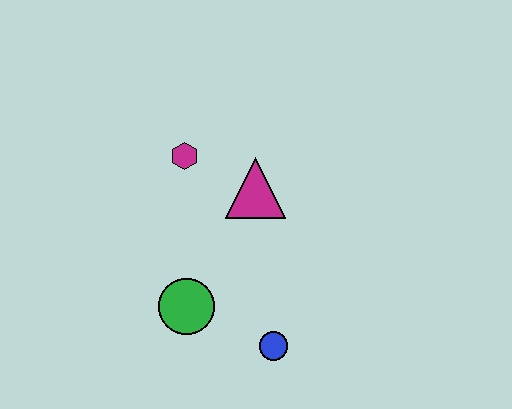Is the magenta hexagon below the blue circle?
No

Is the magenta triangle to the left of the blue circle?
Yes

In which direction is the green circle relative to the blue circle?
The green circle is to the left of the blue circle.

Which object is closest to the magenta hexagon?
The magenta triangle is closest to the magenta hexagon.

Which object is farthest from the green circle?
The magenta hexagon is farthest from the green circle.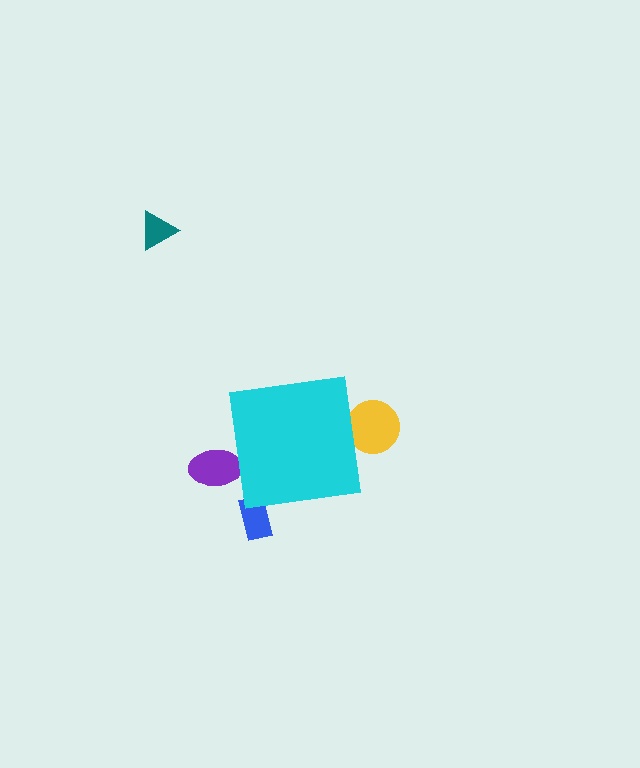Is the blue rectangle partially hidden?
Yes, the blue rectangle is partially hidden behind the cyan square.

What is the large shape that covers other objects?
A cyan square.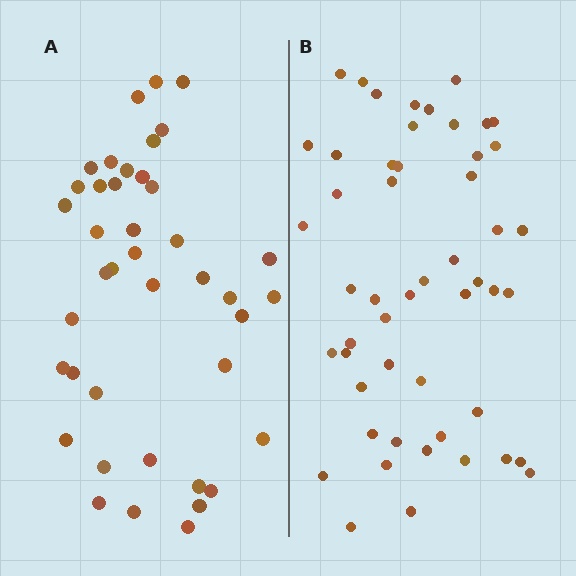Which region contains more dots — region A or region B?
Region B (the right region) has more dots.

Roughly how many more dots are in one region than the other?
Region B has roughly 10 or so more dots than region A.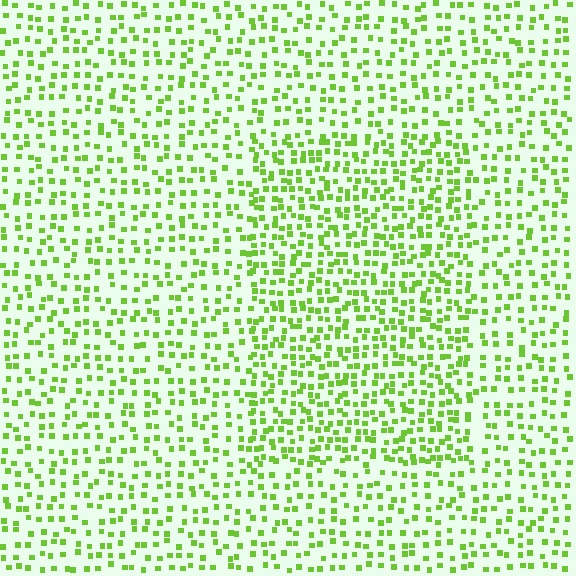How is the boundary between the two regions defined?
The boundary is defined by a change in element density (approximately 1.6x ratio). All elements are the same color, size, and shape.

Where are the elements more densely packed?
The elements are more densely packed inside the rectangle boundary.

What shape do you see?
I see a rectangle.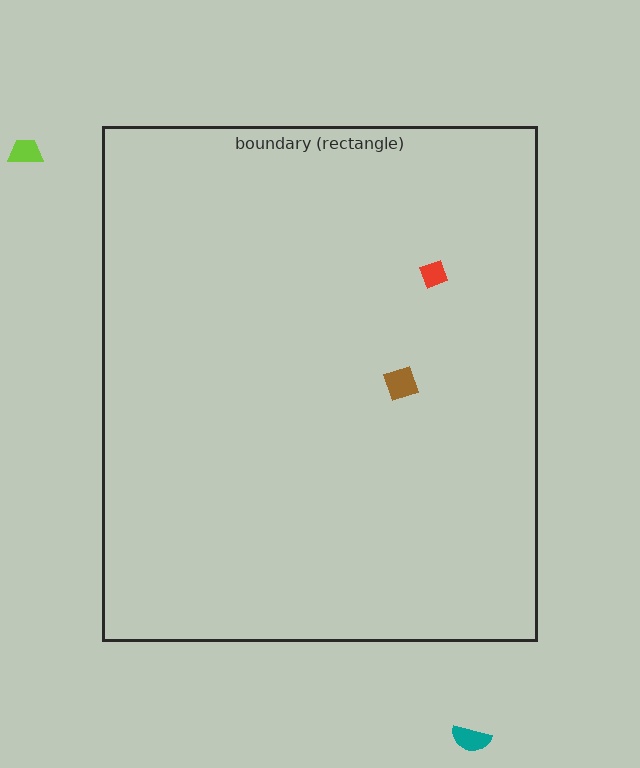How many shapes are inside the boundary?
2 inside, 2 outside.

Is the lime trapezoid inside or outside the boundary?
Outside.